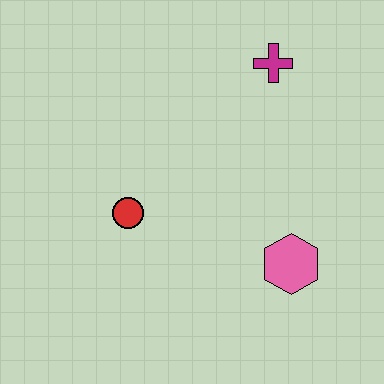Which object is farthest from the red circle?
The magenta cross is farthest from the red circle.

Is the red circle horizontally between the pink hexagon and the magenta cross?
No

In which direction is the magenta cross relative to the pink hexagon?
The magenta cross is above the pink hexagon.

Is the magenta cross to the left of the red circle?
No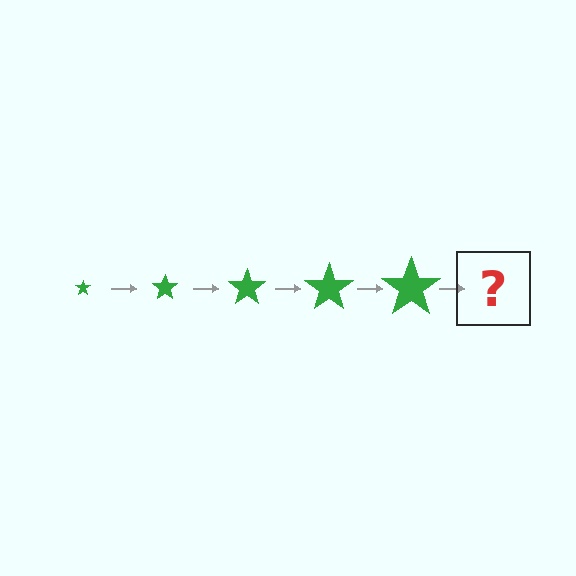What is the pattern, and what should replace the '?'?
The pattern is that the star gets progressively larger each step. The '?' should be a green star, larger than the previous one.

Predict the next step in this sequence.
The next step is a green star, larger than the previous one.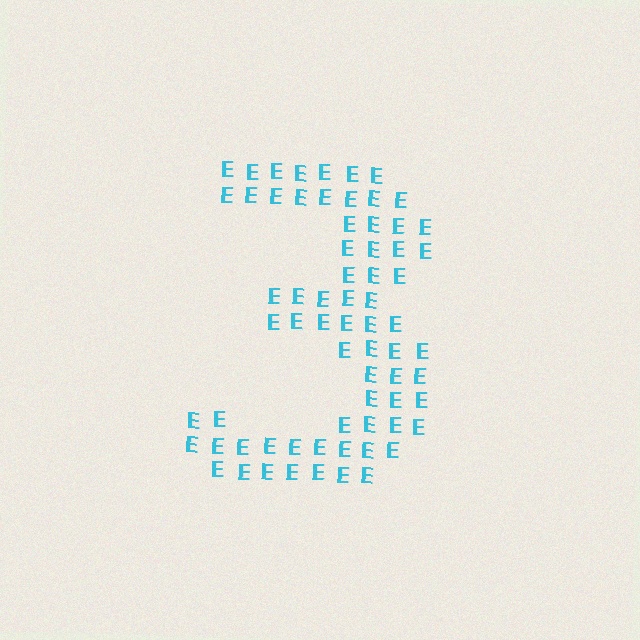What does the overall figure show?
The overall figure shows the digit 3.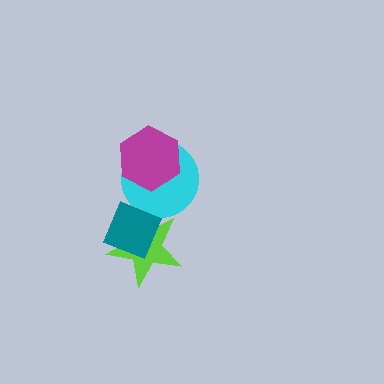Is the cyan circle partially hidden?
Yes, it is partially covered by another shape.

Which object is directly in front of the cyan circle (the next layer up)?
The magenta hexagon is directly in front of the cyan circle.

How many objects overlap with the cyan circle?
3 objects overlap with the cyan circle.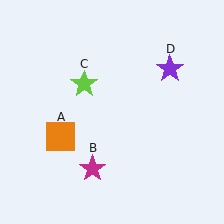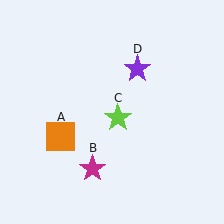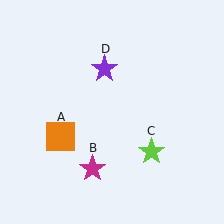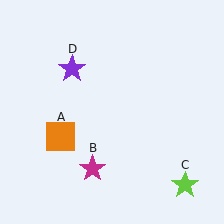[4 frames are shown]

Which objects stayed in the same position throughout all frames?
Orange square (object A) and magenta star (object B) remained stationary.